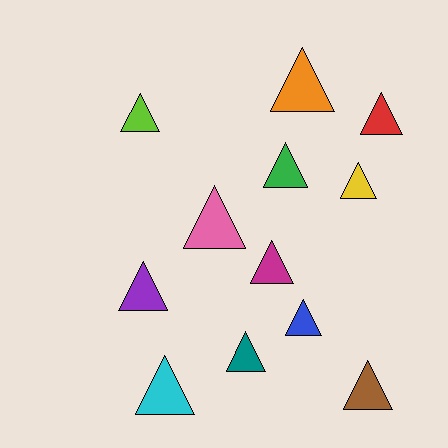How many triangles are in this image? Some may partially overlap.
There are 12 triangles.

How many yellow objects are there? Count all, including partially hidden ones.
There is 1 yellow object.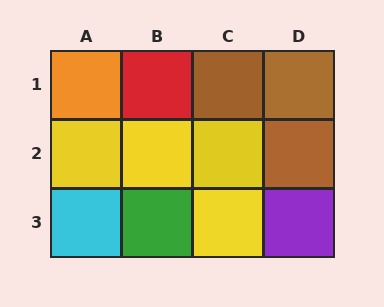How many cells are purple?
1 cell is purple.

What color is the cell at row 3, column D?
Purple.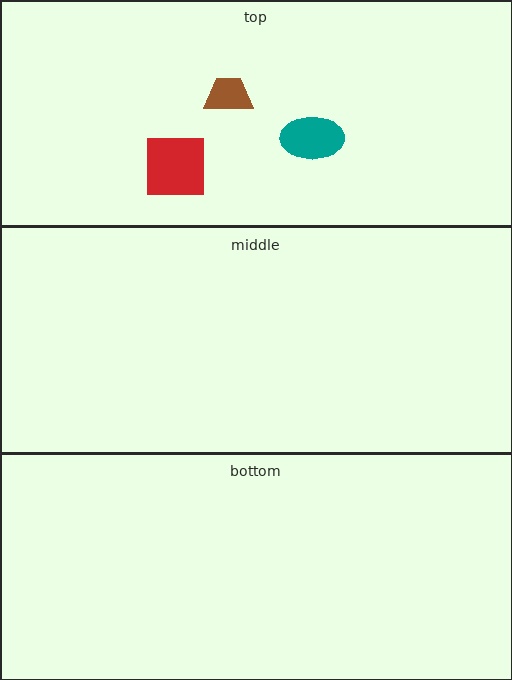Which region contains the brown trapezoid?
The top region.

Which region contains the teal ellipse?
The top region.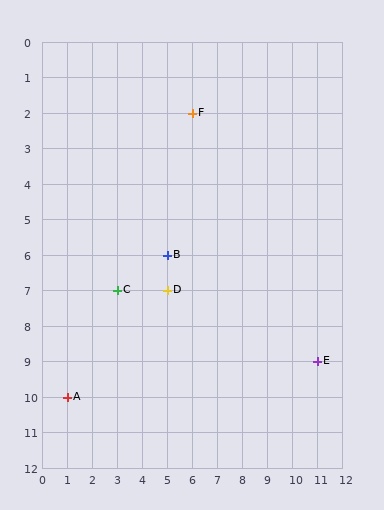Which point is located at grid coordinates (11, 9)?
Point E is at (11, 9).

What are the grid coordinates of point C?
Point C is at grid coordinates (3, 7).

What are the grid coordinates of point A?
Point A is at grid coordinates (1, 10).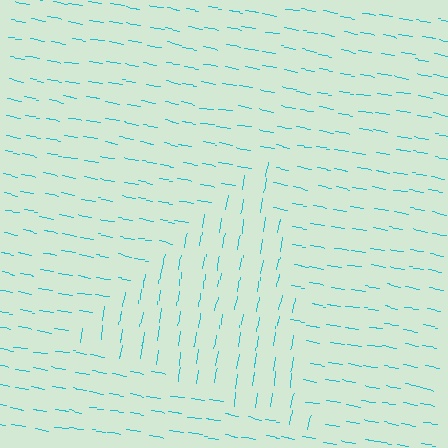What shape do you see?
I see a triangle.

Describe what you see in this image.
The image is filled with small cyan line segments. A triangle region in the image has lines oriented differently from the surrounding lines, creating a visible texture boundary.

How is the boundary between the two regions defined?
The boundary is defined purely by a change in line orientation (approximately 90 degrees difference). All lines are the same color and thickness.